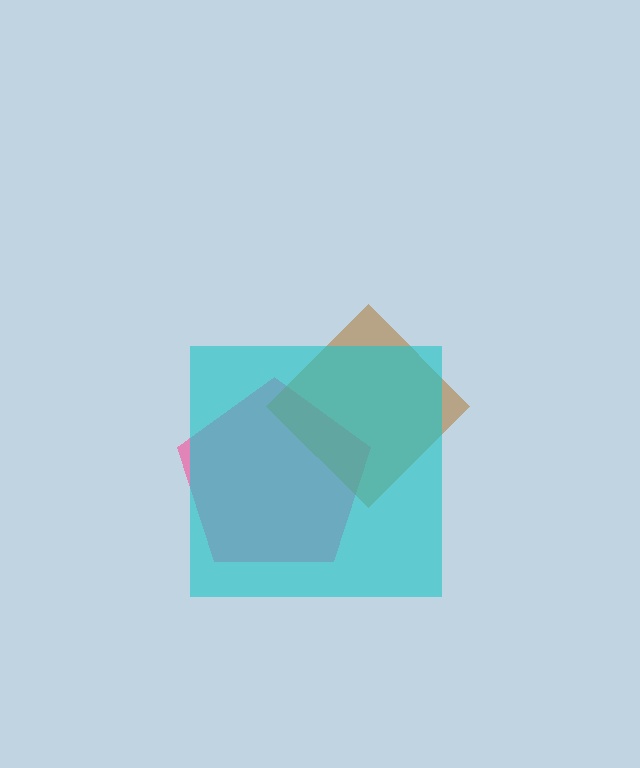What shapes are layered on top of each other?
The layered shapes are: a pink pentagon, a brown diamond, a cyan square.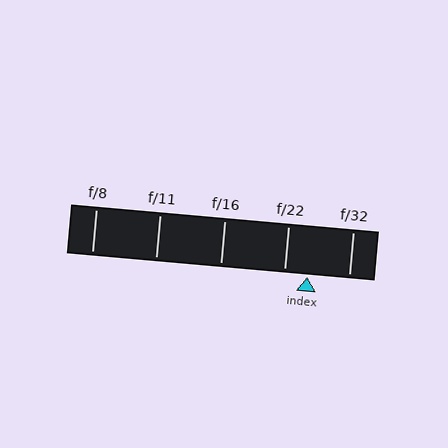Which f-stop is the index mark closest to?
The index mark is closest to f/22.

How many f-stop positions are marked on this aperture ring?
There are 5 f-stop positions marked.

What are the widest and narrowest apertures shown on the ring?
The widest aperture shown is f/8 and the narrowest is f/32.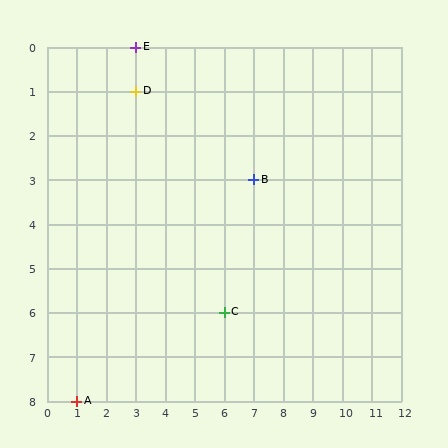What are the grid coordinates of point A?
Point A is at grid coordinates (1, 8).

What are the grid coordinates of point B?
Point B is at grid coordinates (7, 3).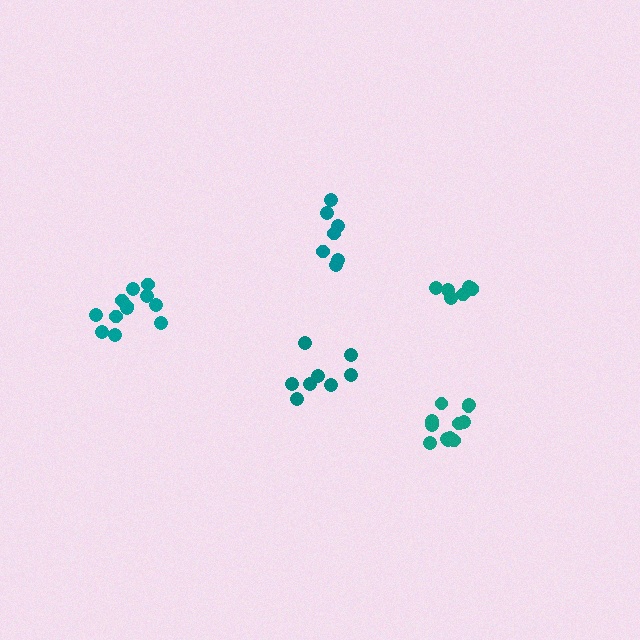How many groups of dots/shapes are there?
There are 5 groups.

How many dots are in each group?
Group 1: 12 dots, Group 2: 6 dots, Group 3: 7 dots, Group 4: 8 dots, Group 5: 12 dots (45 total).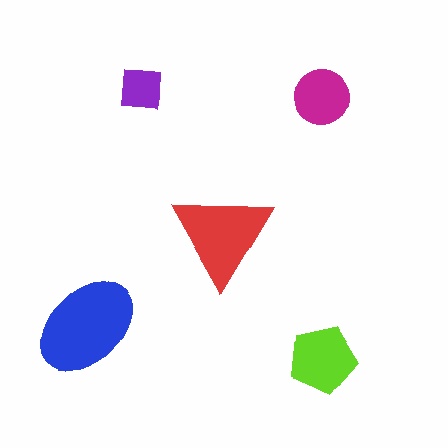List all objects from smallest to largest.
The purple square, the magenta circle, the lime pentagon, the red triangle, the blue ellipse.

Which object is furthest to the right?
The lime pentagon is rightmost.